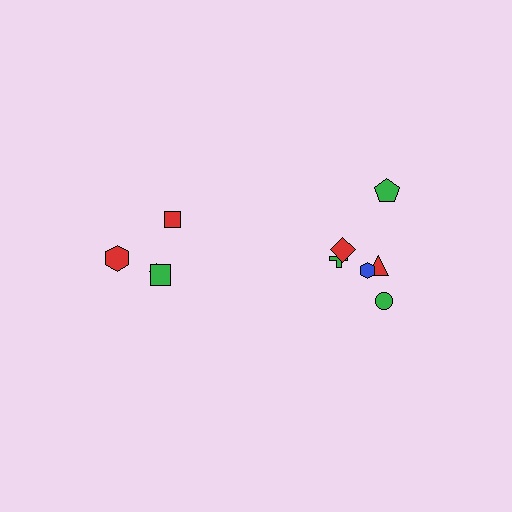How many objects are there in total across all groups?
There are 10 objects.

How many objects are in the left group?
There are 4 objects.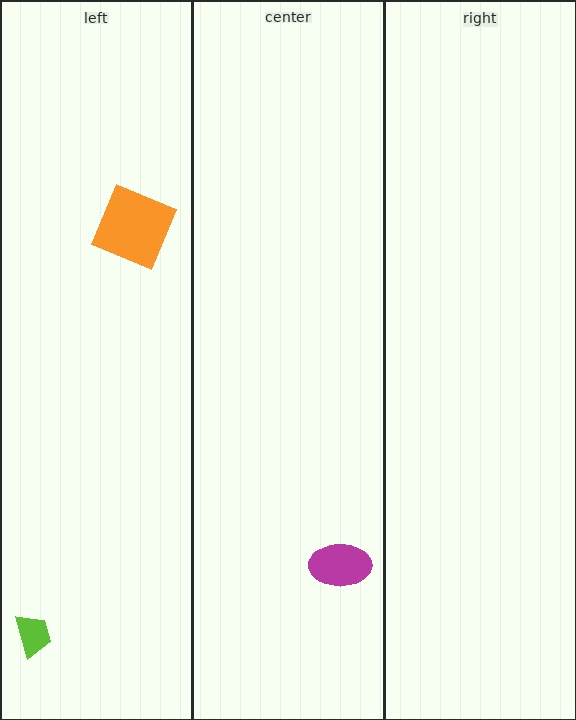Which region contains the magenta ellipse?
The center region.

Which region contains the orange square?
The left region.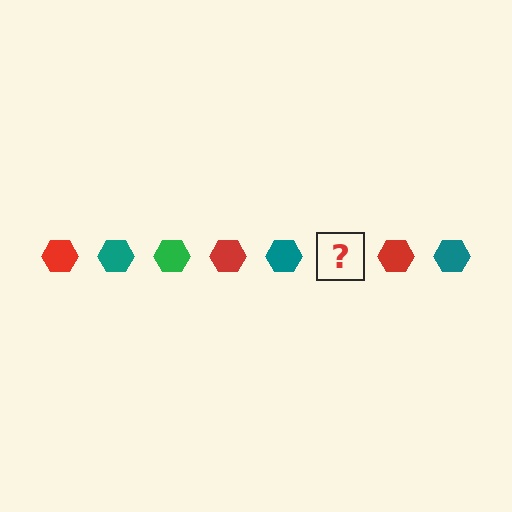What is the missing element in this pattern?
The missing element is a green hexagon.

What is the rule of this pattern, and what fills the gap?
The rule is that the pattern cycles through red, teal, green hexagons. The gap should be filled with a green hexagon.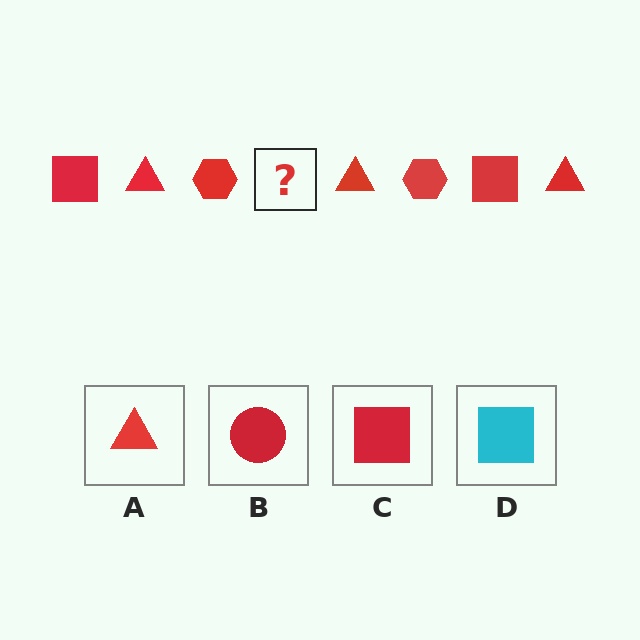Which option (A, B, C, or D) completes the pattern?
C.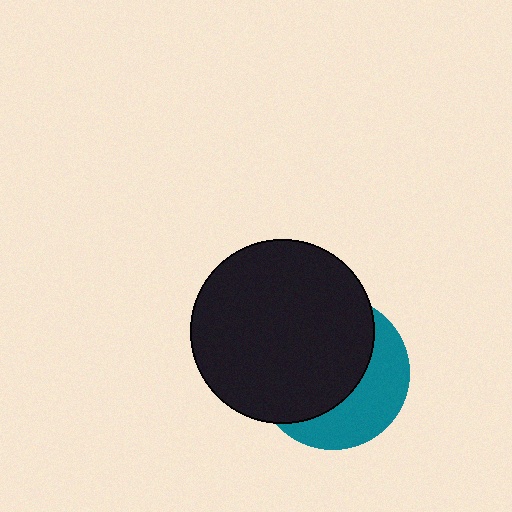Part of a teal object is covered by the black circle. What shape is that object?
It is a circle.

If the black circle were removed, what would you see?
You would see the complete teal circle.